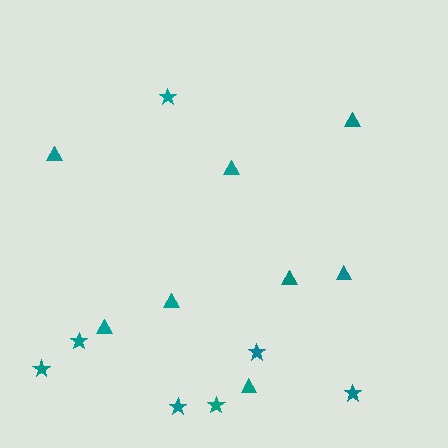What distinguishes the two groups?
There are 2 groups: one group of triangles (8) and one group of stars (7).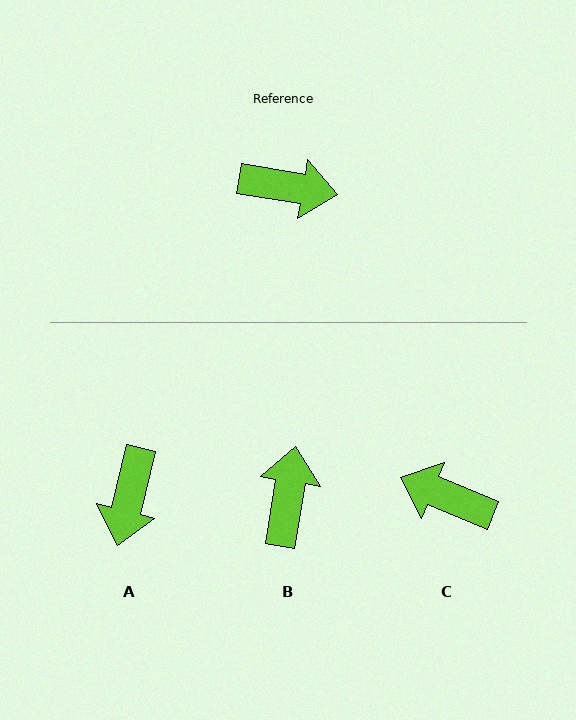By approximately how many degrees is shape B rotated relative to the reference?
Approximately 90 degrees counter-clockwise.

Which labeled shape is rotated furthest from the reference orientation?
C, about 167 degrees away.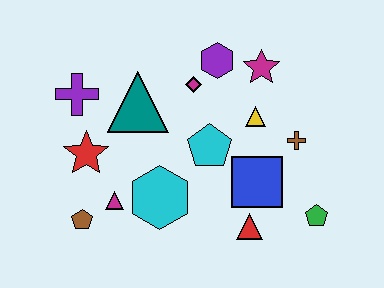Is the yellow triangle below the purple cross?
Yes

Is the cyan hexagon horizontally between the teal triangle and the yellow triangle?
Yes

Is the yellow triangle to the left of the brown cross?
Yes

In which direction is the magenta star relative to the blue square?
The magenta star is above the blue square.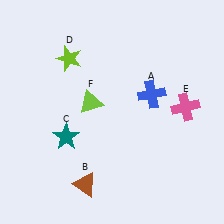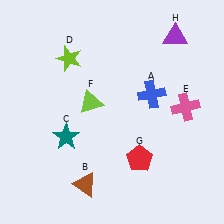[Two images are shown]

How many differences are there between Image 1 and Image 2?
There are 2 differences between the two images.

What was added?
A red pentagon (G), a purple triangle (H) were added in Image 2.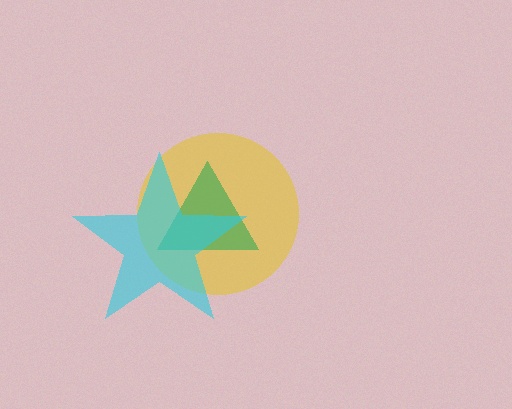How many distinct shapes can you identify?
There are 3 distinct shapes: a yellow circle, a green triangle, a cyan star.